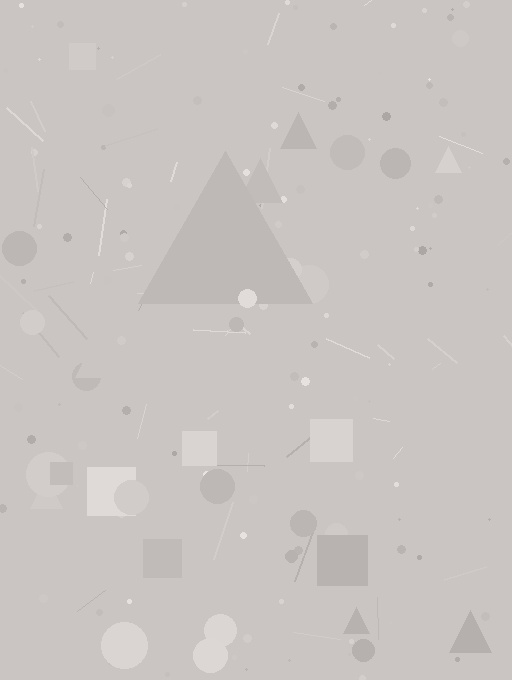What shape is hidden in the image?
A triangle is hidden in the image.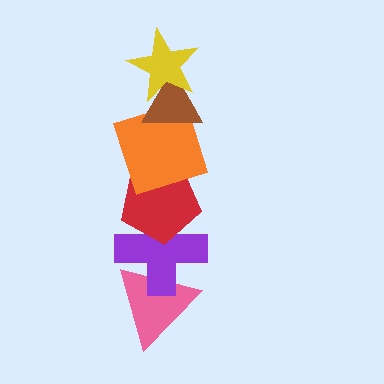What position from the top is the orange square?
The orange square is 3rd from the top.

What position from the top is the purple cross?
The purple cross is 5th from the top.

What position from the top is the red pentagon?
The red pentagon is 4th from the top.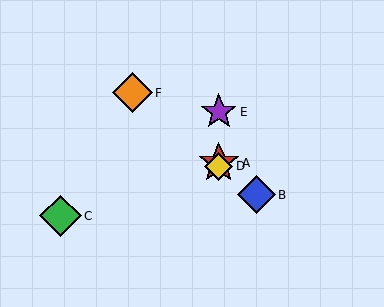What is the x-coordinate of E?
Object E is at x≈219.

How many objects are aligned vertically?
3 objects (A, D, E) are aligned vertically.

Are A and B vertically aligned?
No, A is at x≈219 and B is at x≈256.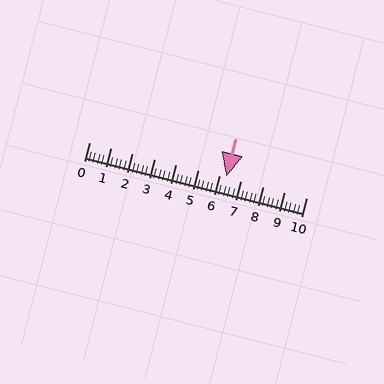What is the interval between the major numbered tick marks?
The major tick marks are spaced 1 units apart.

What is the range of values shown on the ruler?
The ruler shows values from 0 to 10.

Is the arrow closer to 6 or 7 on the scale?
The arrow is closer to 6.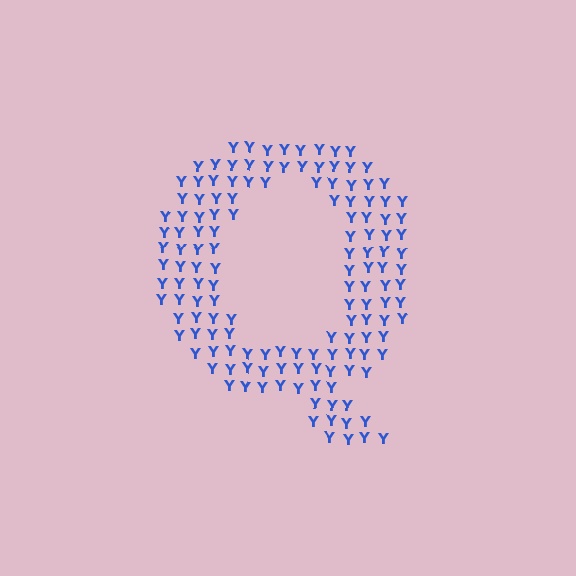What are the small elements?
The small elements are letter Y's.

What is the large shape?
The large shape is the letter Q.